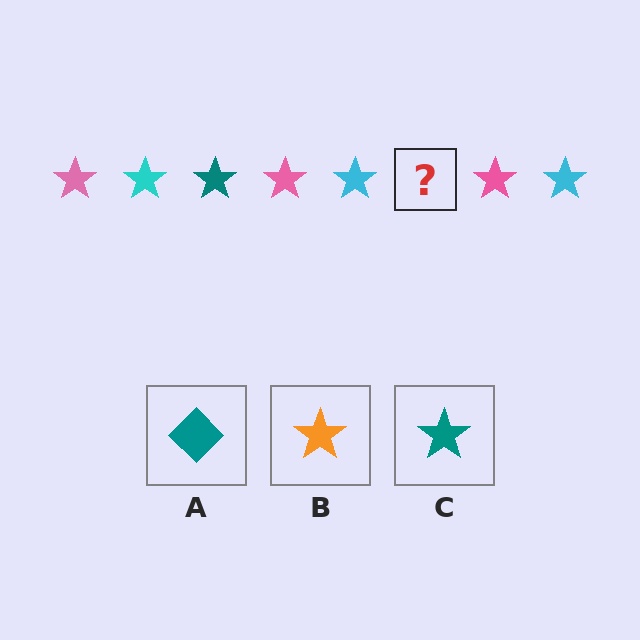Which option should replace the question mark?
Option C.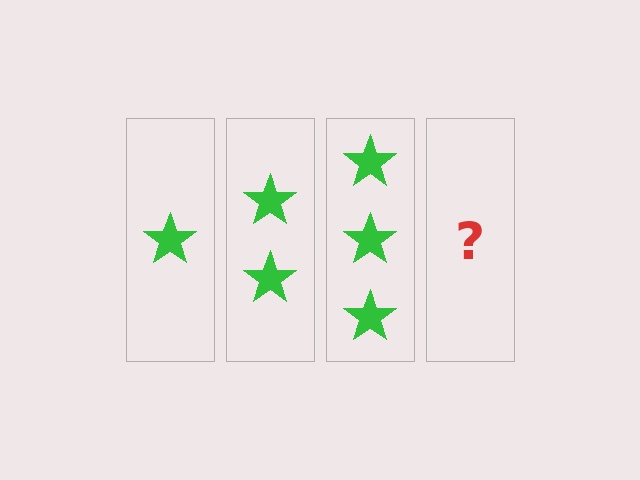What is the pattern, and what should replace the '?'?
The pattern is that each step adds one more star. The '?' should be 4 stars.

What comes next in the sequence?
The next element should be 4 stars.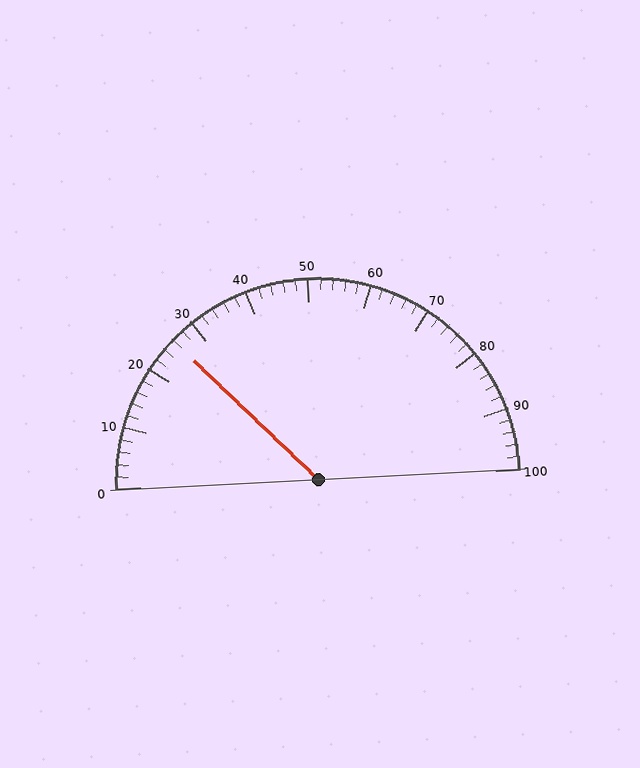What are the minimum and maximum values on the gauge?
The gauge ranges from 0 to 100.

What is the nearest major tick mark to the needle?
The nearest major tick mark is 30.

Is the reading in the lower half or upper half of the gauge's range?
The reading is in the lower half of the range (0 to 100).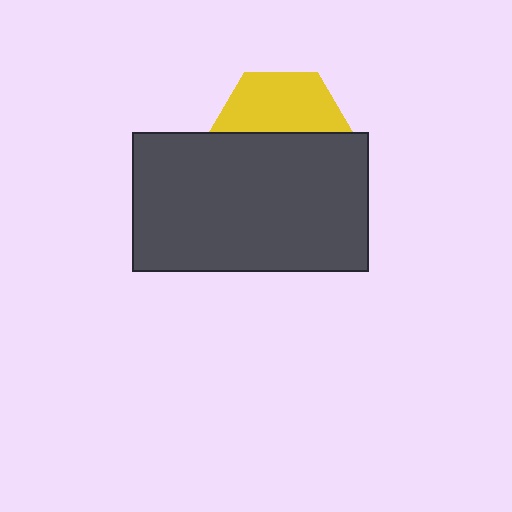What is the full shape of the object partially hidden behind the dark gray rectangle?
The partially hidden object is a yellow hexagon.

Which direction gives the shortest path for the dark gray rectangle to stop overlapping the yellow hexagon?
Moving down gives the shortest separation.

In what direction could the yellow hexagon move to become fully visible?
The yellow hexagon could move up. That would shift it out from behind the dark gray rectangle entirely.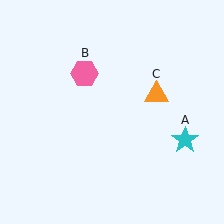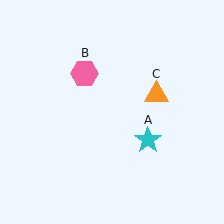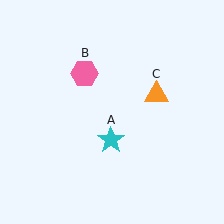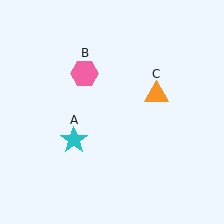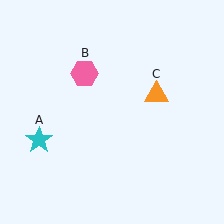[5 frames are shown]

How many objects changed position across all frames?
1 object changed position: cyan star (object A).